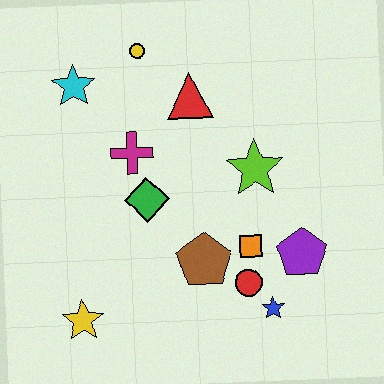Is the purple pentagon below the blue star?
No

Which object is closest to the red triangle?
The yellow circle is closest to the red triangle.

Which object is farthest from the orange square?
The cyan star is farthest from the orange square.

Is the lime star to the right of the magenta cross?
Yes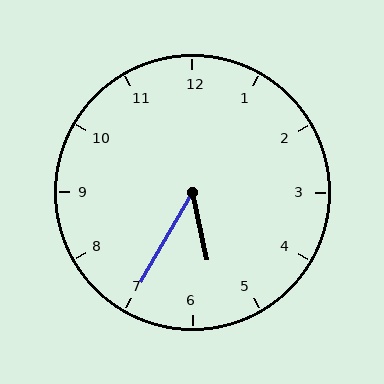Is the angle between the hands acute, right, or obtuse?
It is acute.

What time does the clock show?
5:35.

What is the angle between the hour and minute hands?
Approximately 42 degrees.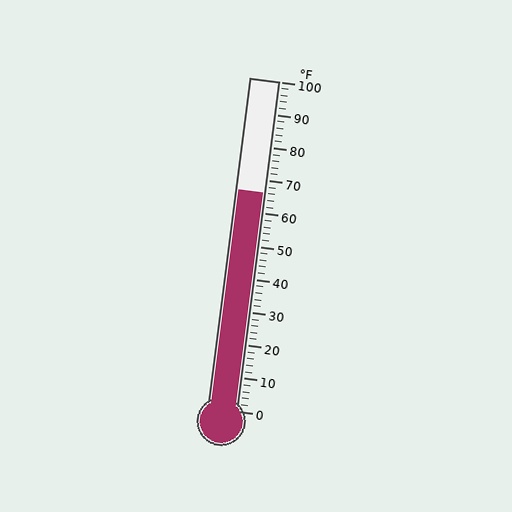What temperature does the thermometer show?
The thermometer shows approximately 66°F.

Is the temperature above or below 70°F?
The temperature is below 70°F.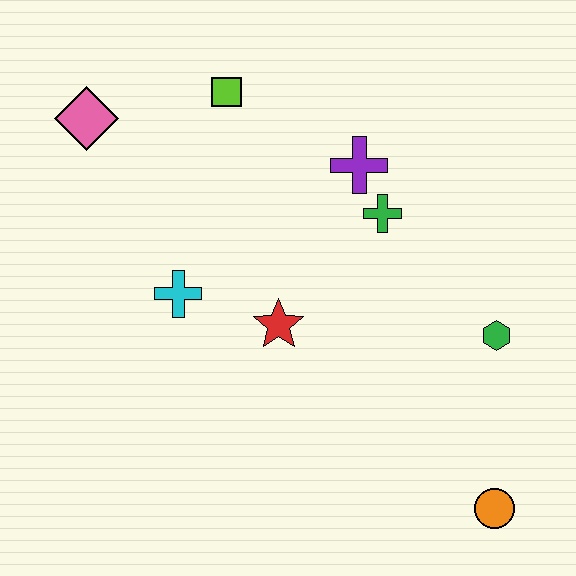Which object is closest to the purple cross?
The green cross is closest to the purple cross.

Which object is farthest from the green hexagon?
The pink diamond is farthest from the green hexagon.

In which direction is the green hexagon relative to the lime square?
The green hexagon is to the right of the lime square.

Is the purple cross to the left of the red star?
No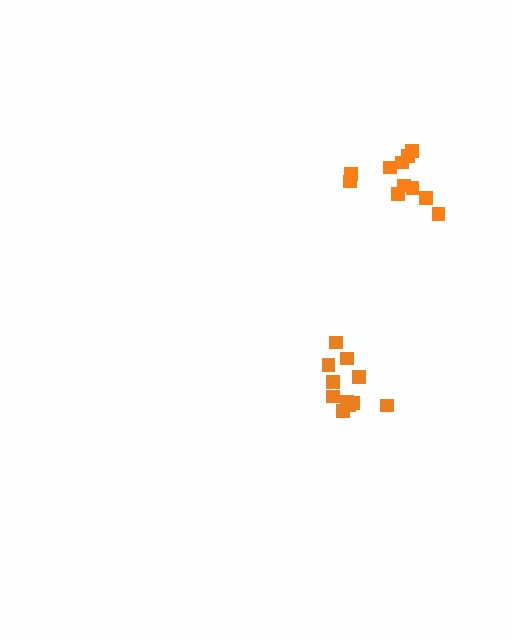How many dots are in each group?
Group 1: 11 dots, Group 2: 11 dots (22 total).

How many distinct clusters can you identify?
There are 2 distinct clusters.